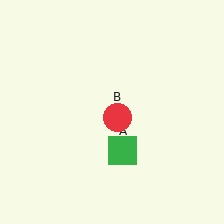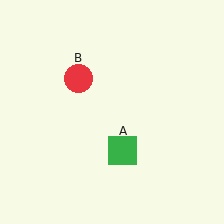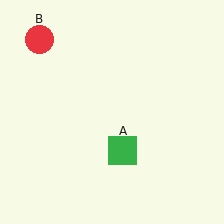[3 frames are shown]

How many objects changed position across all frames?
1 object changed position: red circle (object B).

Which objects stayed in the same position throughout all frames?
Green square (object A) remained stationary.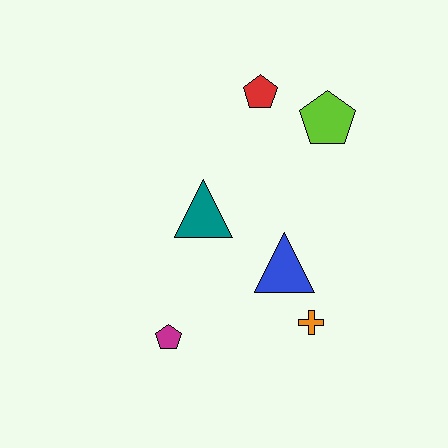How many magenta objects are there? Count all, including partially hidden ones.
There is 1 magenta object.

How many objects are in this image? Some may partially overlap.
There are 6 objects.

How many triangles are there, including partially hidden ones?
There are 2 triangles.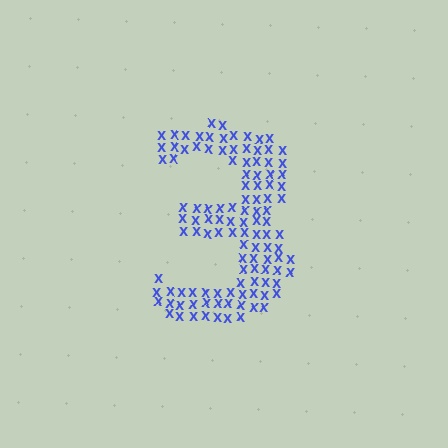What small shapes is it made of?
It is made of small letter X's.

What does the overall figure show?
The overall figure shows the digit 3.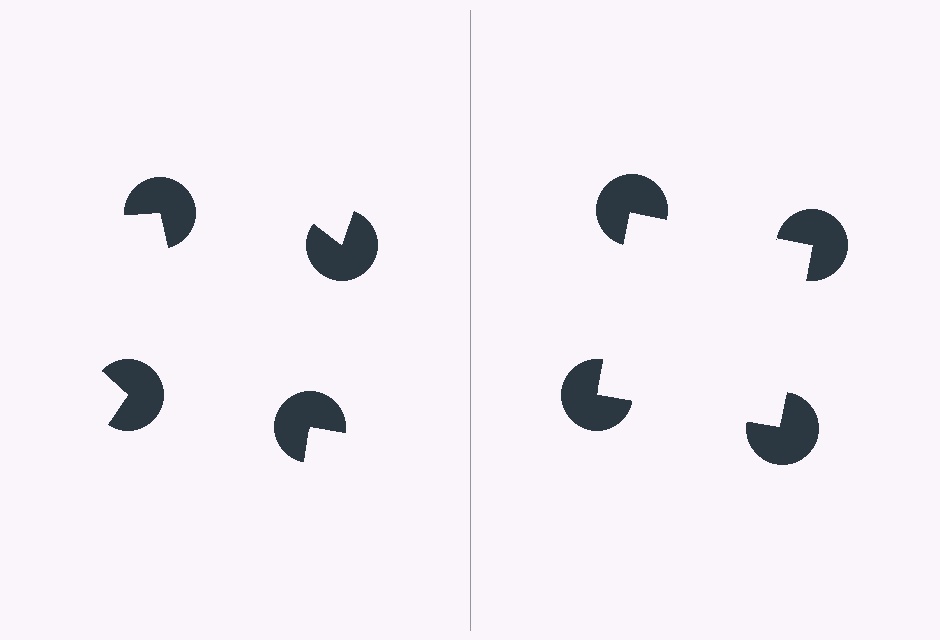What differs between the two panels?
The pac-man discs are positioned identically on both sides; only the wedge orientations differ. On the right they align to a square; on the left they are misaligned.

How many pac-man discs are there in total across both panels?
8 — 4 on each side.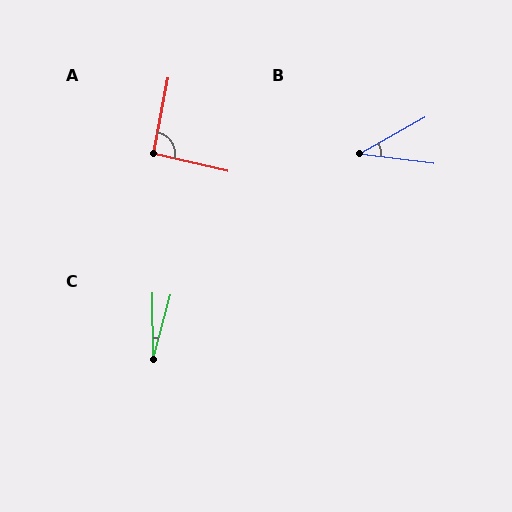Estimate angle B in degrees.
Approximately 37 degrees.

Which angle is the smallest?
C, at approximately 15 degrees.